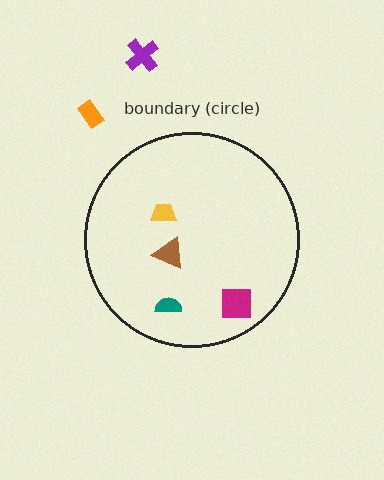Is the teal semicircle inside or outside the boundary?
Inside.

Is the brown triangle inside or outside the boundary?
Inside.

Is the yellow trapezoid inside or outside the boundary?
Inside.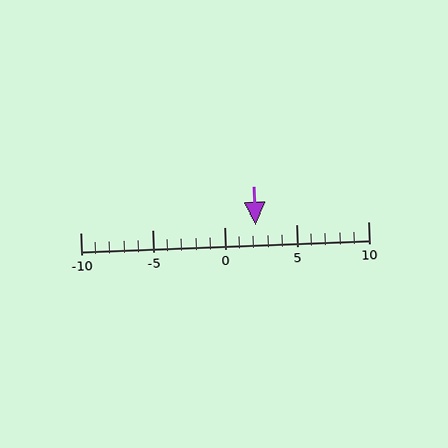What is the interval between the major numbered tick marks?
The major tick marks are spaced 5 units apart.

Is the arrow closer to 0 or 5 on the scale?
The arrow is closer to 0.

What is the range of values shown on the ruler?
The ruler shows values from -10 to 10.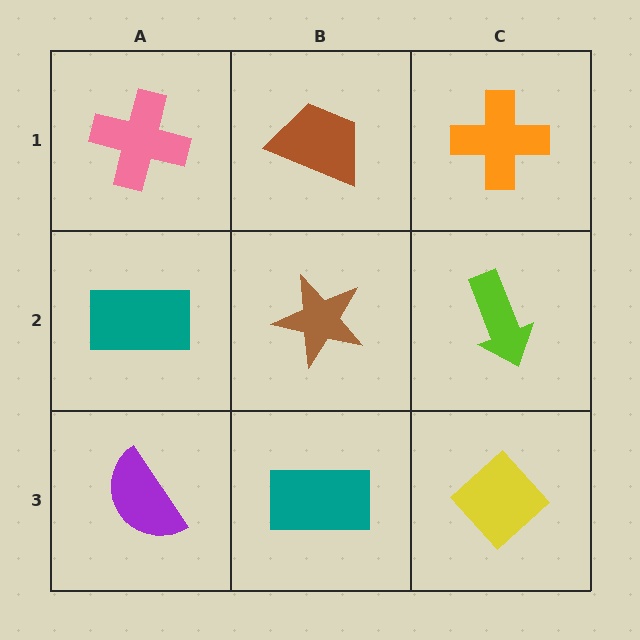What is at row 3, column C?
A yellow diamond.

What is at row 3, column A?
A purple semicircle.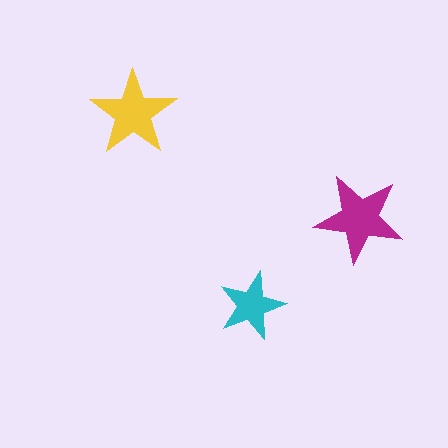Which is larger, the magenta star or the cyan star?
The magenta one.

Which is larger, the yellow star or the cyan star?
The yellow one.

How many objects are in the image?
There are 3 objects in the image.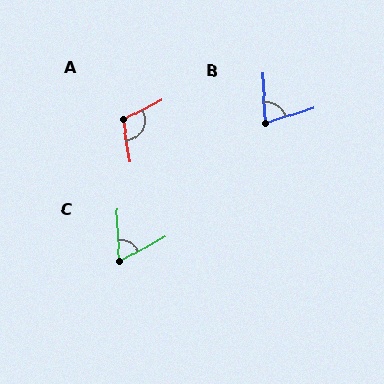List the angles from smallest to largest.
C (63°), B (75°), A (109°).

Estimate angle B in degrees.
Approximately 75 degrees.